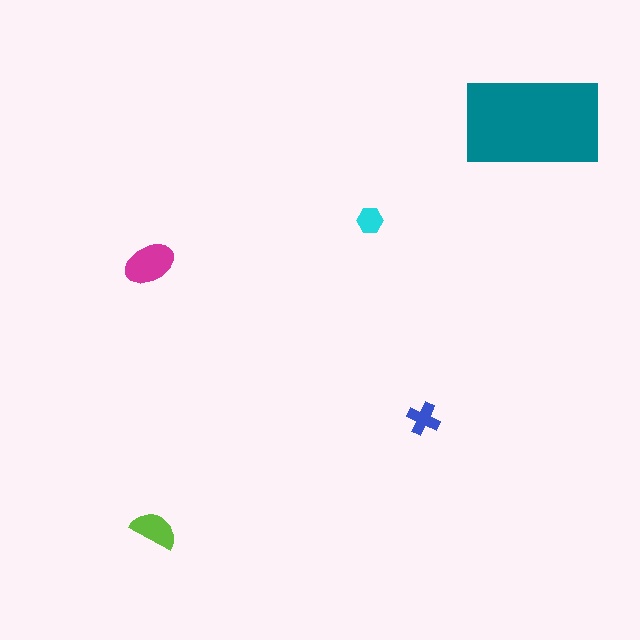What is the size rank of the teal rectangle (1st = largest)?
1st.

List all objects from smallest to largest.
The cyan hexagon, the blue cross, the lime semicircle, the magenta ellipse, the teal rectangle.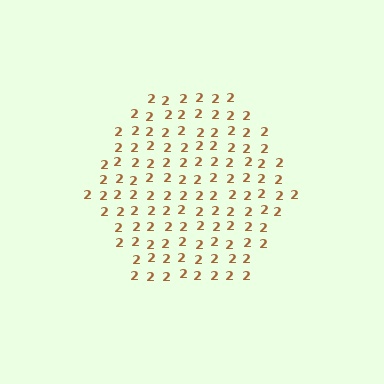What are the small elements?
The small elements are digit 2's.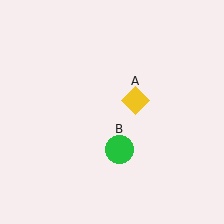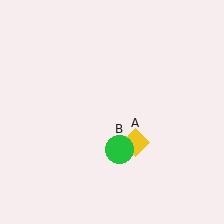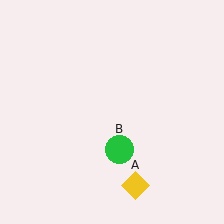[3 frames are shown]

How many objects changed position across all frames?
1 object changed position: yellow diamond (object A).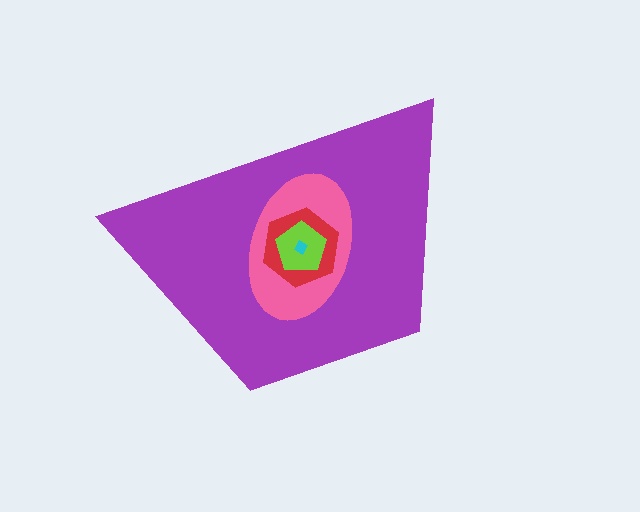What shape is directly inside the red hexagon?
The lime pentagon.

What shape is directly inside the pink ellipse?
The red hexagon.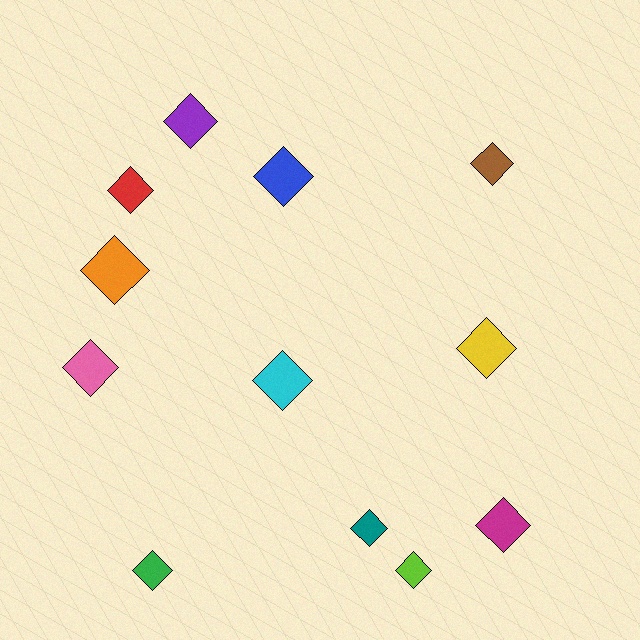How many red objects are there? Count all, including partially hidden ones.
There is 1 red object.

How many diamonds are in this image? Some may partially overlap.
There are 12 diamonds.